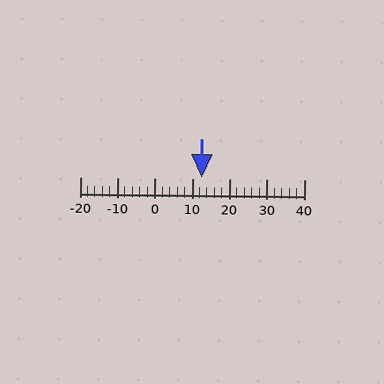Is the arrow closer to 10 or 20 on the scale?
The arrow is closer to 10.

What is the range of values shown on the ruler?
The ruler shows values from -20 to 40.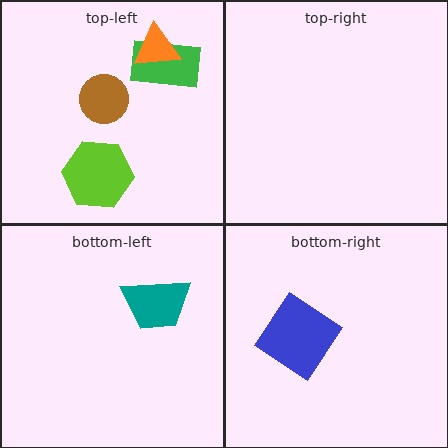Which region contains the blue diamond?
The bottom-right region.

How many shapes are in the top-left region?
4.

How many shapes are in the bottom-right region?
1.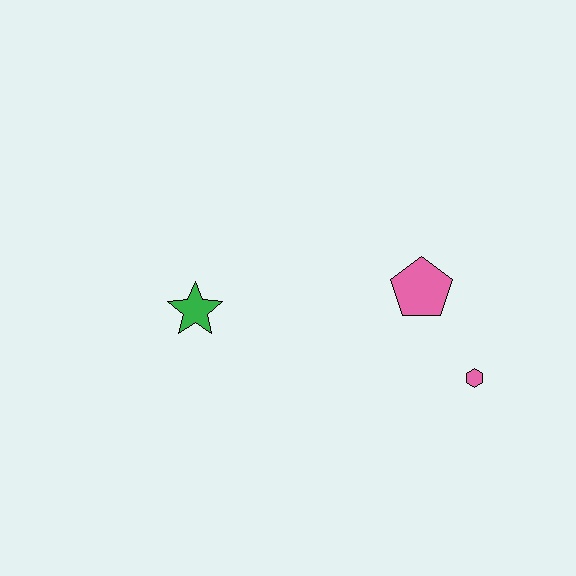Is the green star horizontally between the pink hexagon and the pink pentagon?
No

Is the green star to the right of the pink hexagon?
No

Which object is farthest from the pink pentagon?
The green star is farthest from the pink pentagon.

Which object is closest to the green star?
The pink pentagon is closest to the green star.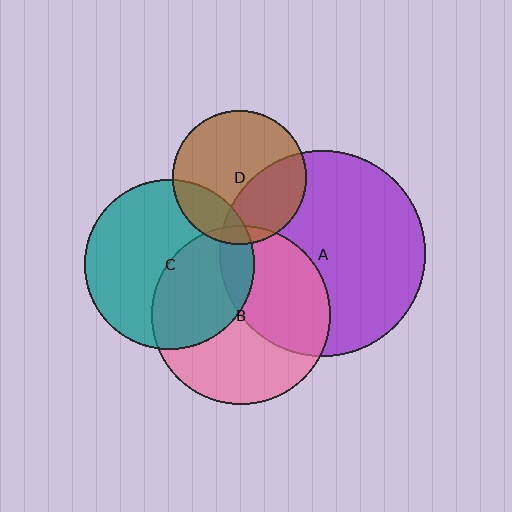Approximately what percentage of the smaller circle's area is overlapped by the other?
Approximately 35%.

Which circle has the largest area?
Circle A (purple).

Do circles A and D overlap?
Yes.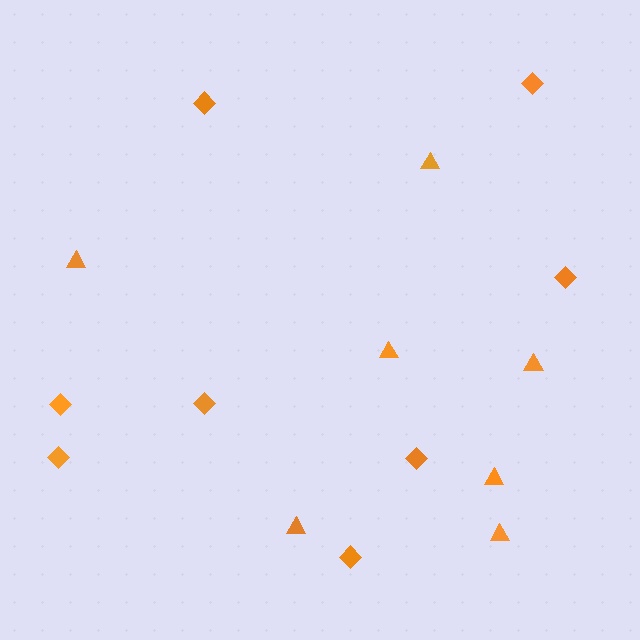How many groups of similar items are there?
There are 2 groups: one group of triangles (7) and one group of diamonds (8).